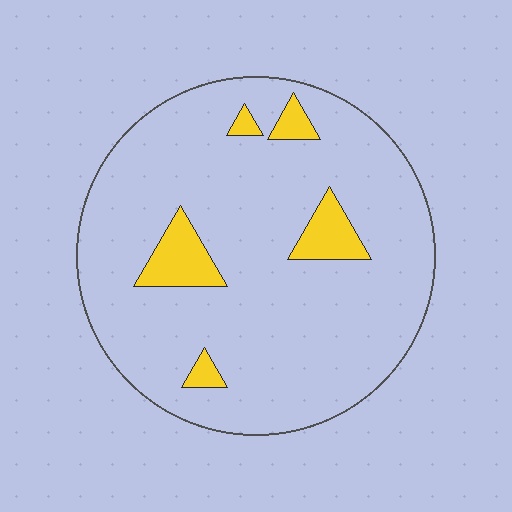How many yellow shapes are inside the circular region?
5.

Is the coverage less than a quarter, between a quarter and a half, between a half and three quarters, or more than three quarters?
Less than a quarter.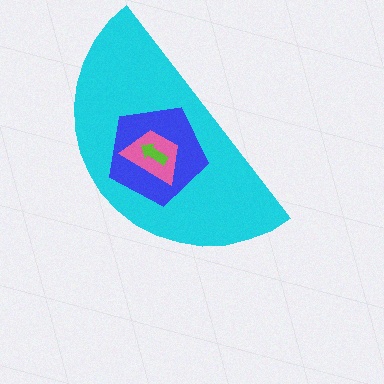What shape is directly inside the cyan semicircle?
The blue pentagon.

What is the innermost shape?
The lime arrow.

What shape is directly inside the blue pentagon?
The pink trapezoid.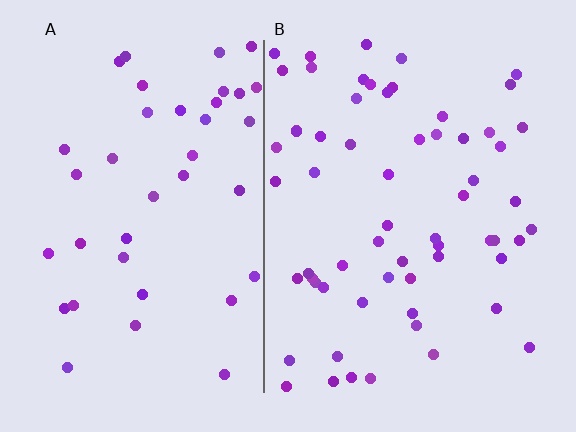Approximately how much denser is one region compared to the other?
Approximately 1.6× — region B over region A.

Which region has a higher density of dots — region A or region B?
B (the right).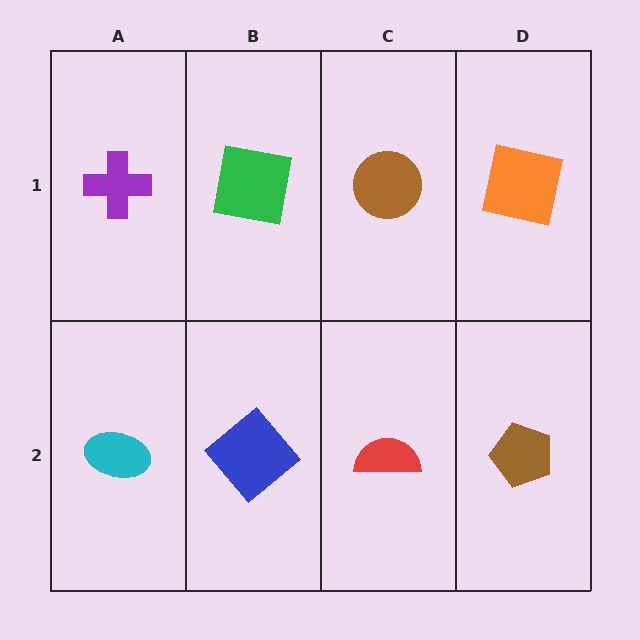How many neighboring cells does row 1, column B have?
3.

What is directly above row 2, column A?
A purple cross.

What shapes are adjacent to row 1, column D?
A brown pentagon (row 2, column D), a brown circle (row 1, column C).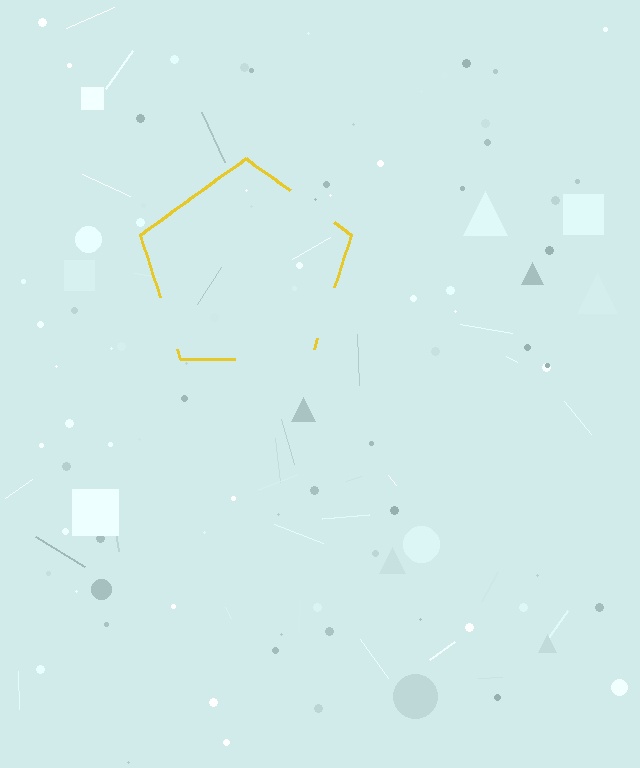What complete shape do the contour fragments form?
The contour fragments form a pentagon.